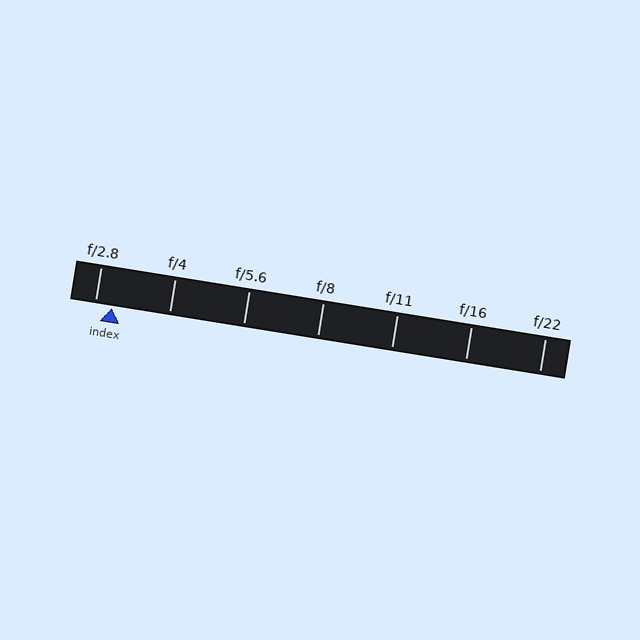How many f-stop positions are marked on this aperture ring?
There are 7 f-stop positions marked.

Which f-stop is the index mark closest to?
The index mark is closest to f/2.8.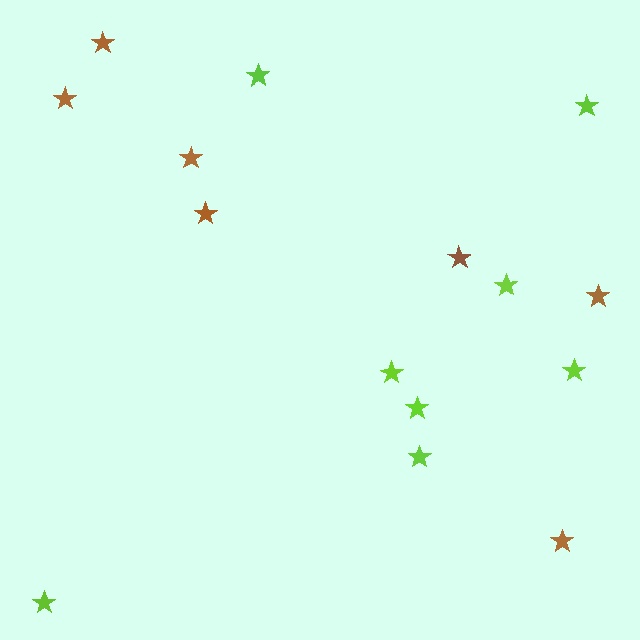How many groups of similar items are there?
There are 2 groups: one group of brown stars (7) and one group of lime stars (8).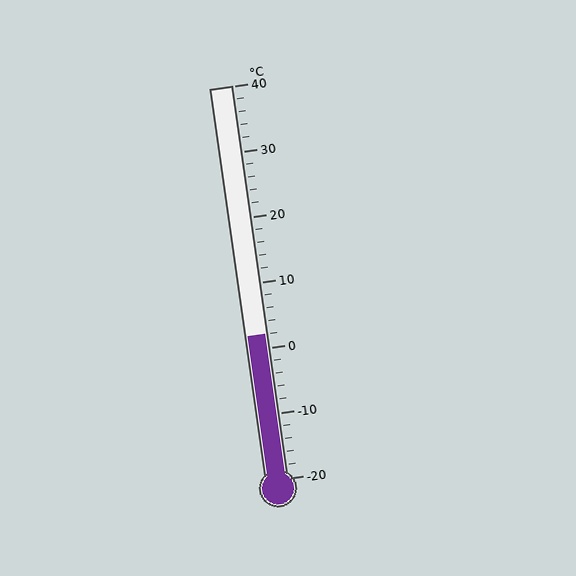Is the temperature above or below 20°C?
The temperature is below 20°C.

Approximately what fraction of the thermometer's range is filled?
The thermometer is filled to approximately 35% of its range.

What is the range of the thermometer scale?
The thermometer scale ranges from -20°C to 40°C.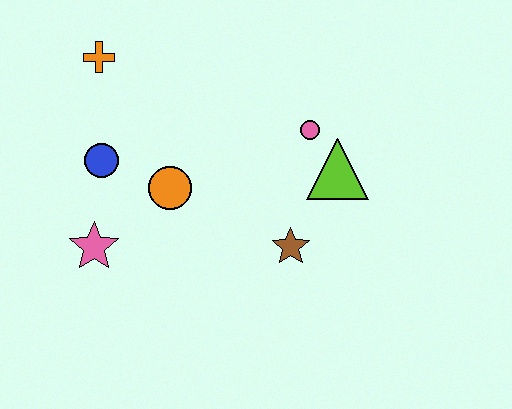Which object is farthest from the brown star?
The orange cross is farthest from the brown star.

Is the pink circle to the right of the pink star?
Yes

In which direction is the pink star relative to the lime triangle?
The pink star is to the left of the lime triangle.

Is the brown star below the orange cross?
Yes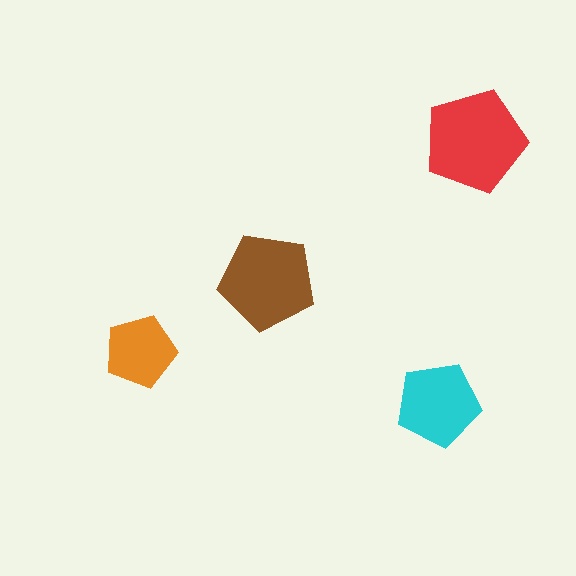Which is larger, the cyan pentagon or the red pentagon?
The red one.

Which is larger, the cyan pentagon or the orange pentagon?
The cyan one.